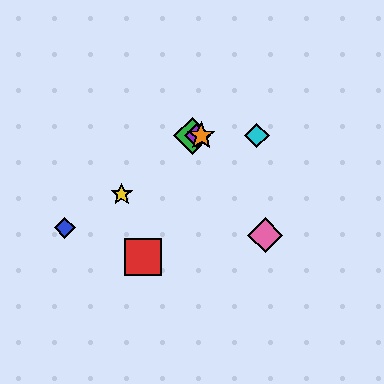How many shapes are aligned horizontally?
4 shapes (the green diamond, the purple diamond, the orange star, the cyan diamond) are aligned horizontally.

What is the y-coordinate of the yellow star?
The yellow star is at y≈194.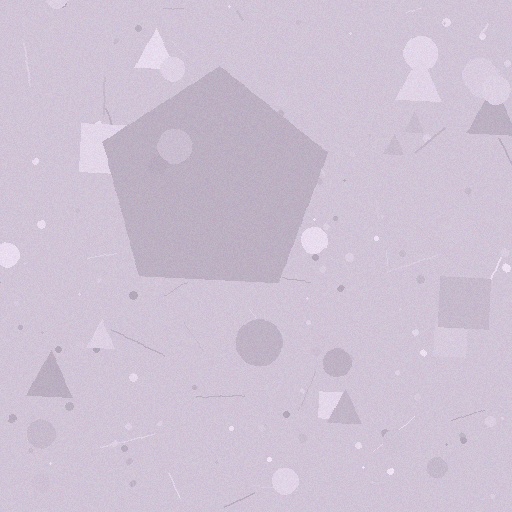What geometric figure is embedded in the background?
A pentagon is embedded in the background.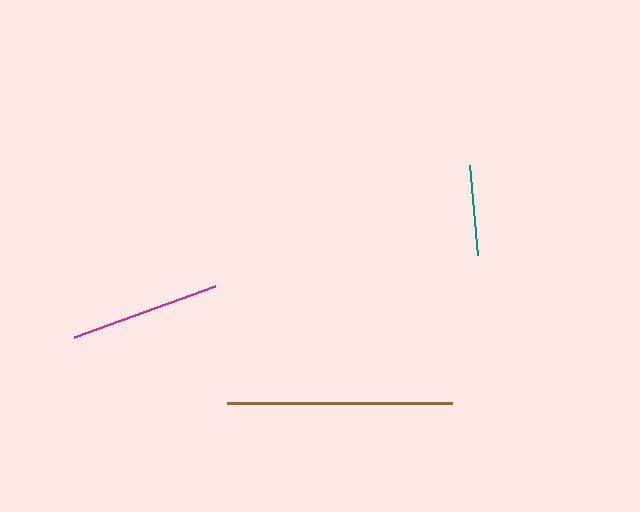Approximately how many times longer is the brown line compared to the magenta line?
The brown line is approximately 1.5 times the length of the magenta line.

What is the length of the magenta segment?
The magenta segment is approximately 150 pixels long.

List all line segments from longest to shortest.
From longest to shortest: brown, magenta, teal.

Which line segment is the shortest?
The teal line is the shortest at approximately 90 pixels.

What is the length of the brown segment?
The brown segment is approximately 225 pixels long.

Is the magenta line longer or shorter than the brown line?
The brown line is longer than the magenta line.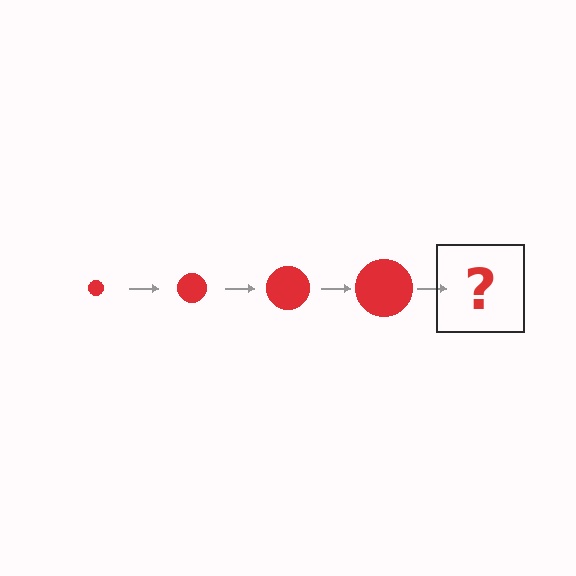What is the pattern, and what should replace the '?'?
The pattern is that the circle gets progressively larger each step. The '?' should be a red circle, larger than the previous one.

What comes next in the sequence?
The next element should be a red circle, larger than the previous one.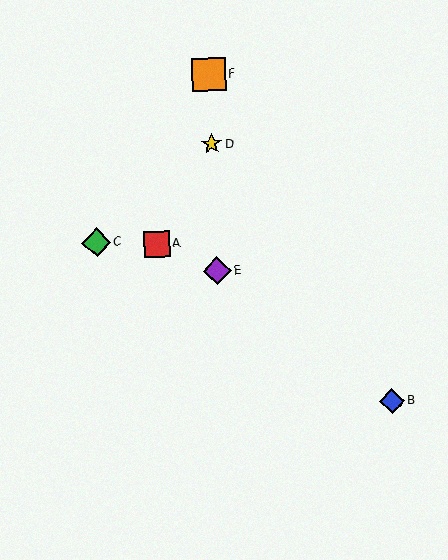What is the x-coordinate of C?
Object C is at x≈96.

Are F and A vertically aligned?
No, F is at x≈209 and A is at x≈157.